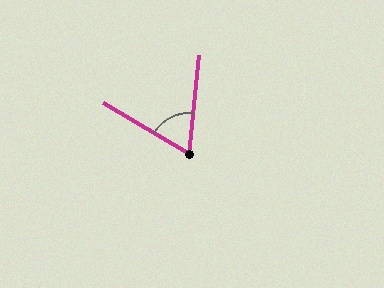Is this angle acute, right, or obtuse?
It is acute.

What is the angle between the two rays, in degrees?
Approximately 65 degrees.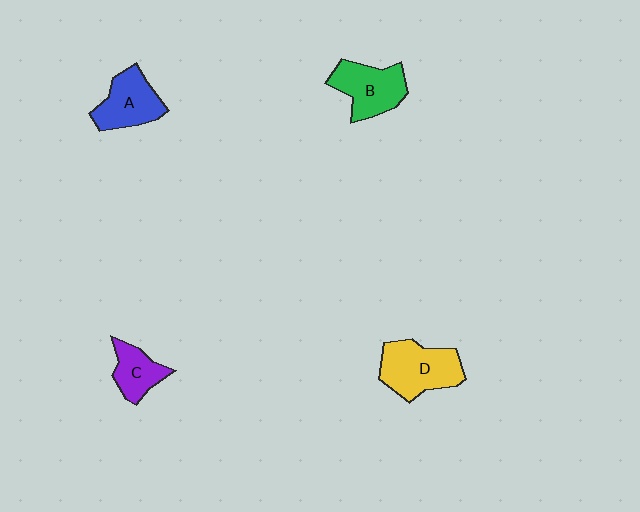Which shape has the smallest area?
Shape C (purple).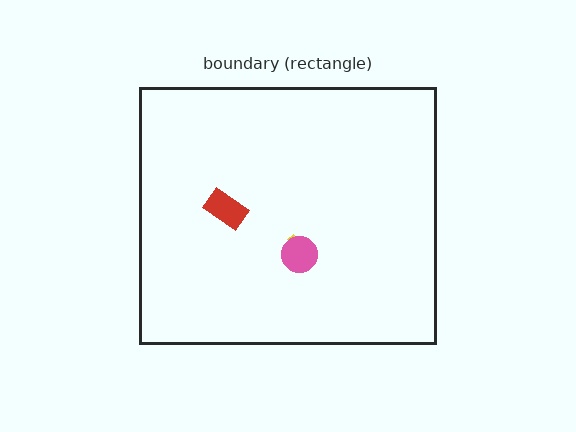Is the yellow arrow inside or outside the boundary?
Inside.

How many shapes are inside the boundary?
3 inside, 0 outside.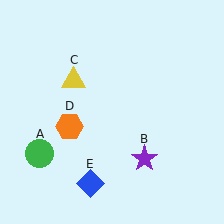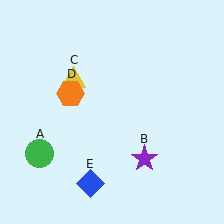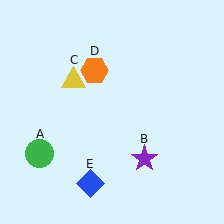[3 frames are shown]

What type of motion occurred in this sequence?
The orange hexagon (object D) rotated clockwise around the center of the scene.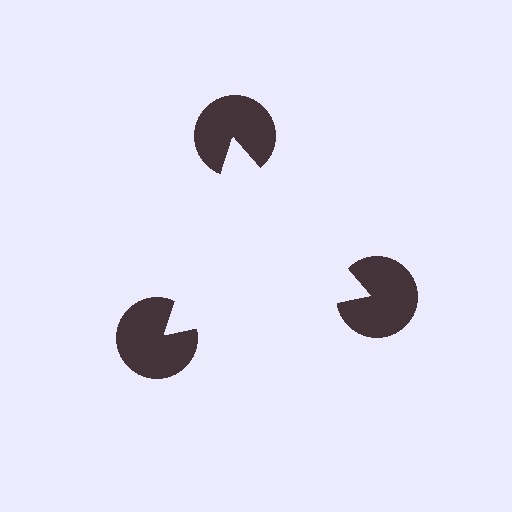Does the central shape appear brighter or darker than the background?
It typically appears slightly brighter than the background, even though no actual brightness change is drawn.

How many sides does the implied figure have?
3 sides.